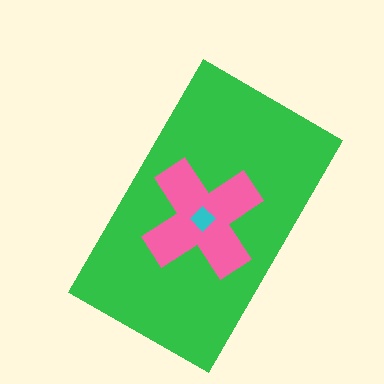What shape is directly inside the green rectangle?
The pink cross.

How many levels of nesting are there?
3.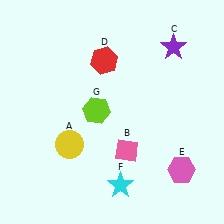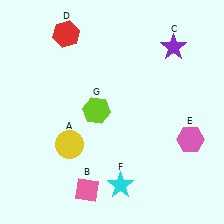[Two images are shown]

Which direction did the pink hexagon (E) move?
The pink hexagon (E) moved up.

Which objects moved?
The objects that moved are: the pink diamond (B), the red hexagon (D), the pink hexagon (E).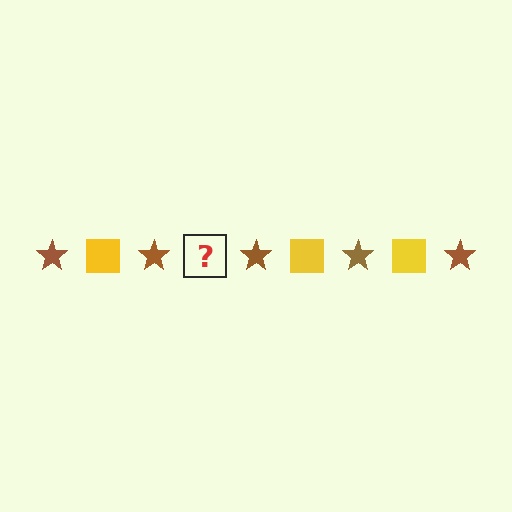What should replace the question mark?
The question mark should be replaced with a yellow square.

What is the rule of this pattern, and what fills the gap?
The rule is that the pattern alternates between brown star and yellow square. The gap should be filled with a yellow square.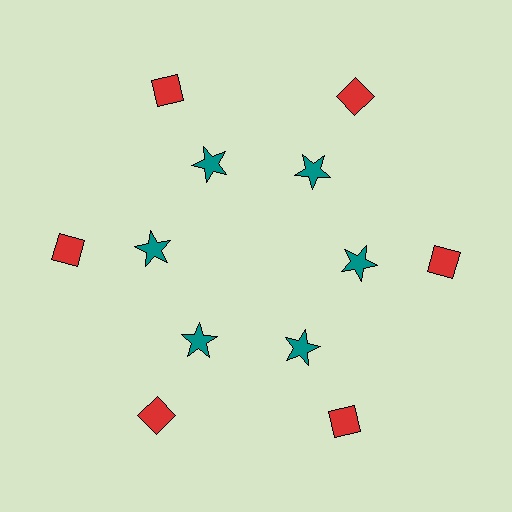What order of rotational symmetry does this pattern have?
This pattern has 6-fold rotational symmetry.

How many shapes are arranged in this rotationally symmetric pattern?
There are 12 shapes, arranged in 6 groups of 2.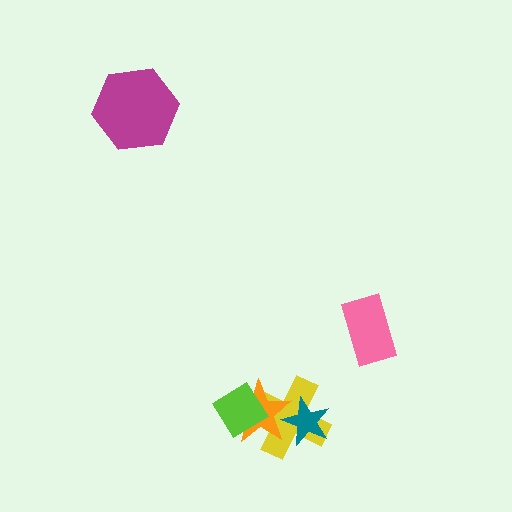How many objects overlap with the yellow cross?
3 objects overlap with the yellow cross.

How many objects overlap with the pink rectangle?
0 objects overlap with the pink rectangle.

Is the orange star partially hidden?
Yes, it is partially covered by another shape.